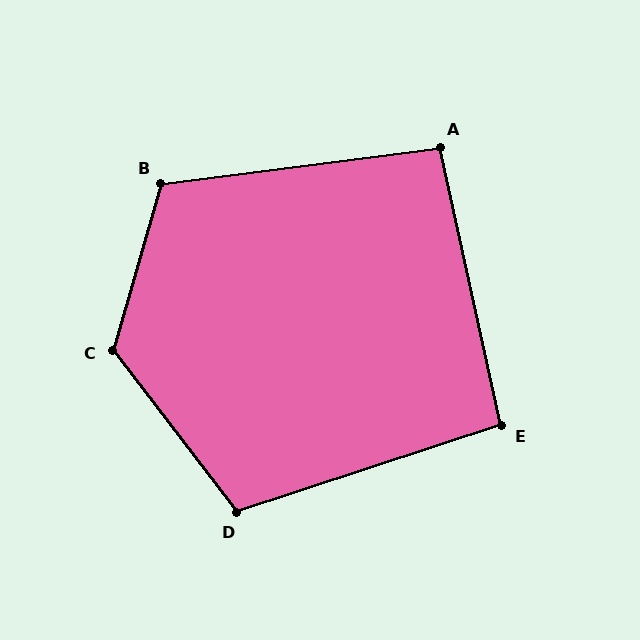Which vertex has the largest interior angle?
C, at approximately 126 degrees.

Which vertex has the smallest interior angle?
A, at approximately 95 degrees.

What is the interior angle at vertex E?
Approximately 96 degrees (obtuse).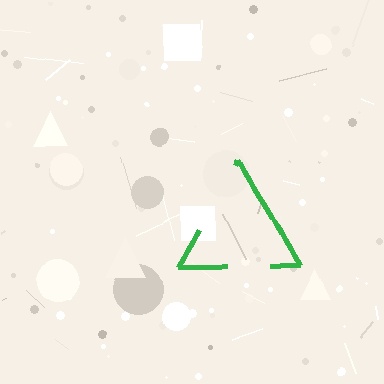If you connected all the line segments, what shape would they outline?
They would outline a triangle.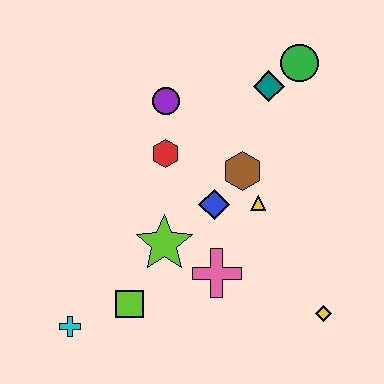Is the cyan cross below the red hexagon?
Yes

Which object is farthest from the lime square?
The green circle is farthest from the lime square.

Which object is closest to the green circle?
The teal diamond is closest to the green circle.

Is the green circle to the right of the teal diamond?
Yes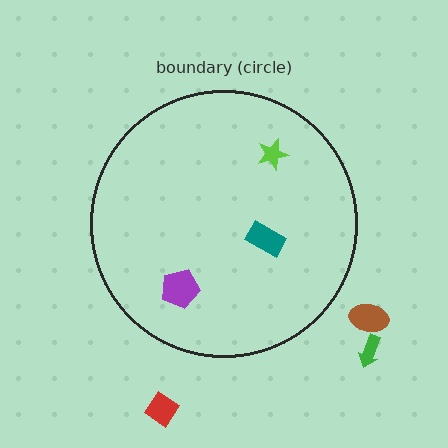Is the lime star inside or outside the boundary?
Inside.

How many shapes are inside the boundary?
3 inside, 3 outside.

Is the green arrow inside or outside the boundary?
Outside.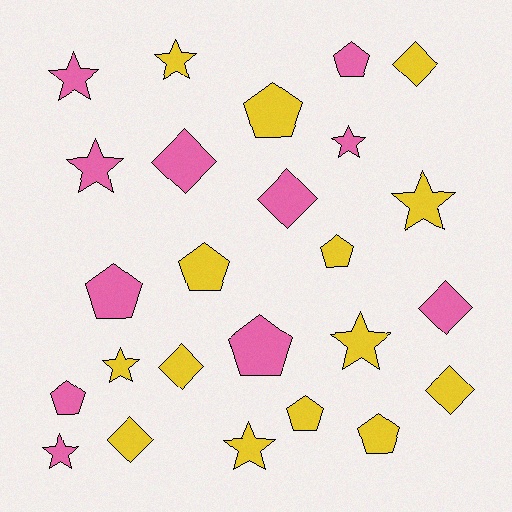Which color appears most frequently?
Yellow, with 14 objects.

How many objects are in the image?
There are 25 objects.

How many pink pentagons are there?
There are 4 pink pentagons.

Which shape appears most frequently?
Pentagon, with 9 objects.